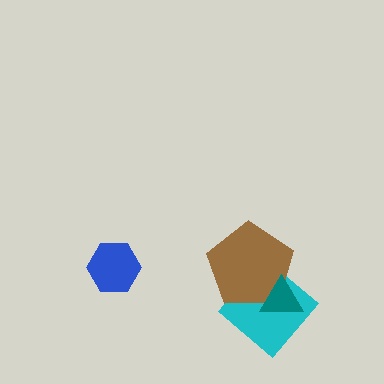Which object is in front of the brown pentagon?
The teal triangle is in front of the brown pentagon.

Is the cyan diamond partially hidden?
Yes, it is partially covered by another shape.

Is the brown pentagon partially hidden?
Yes, it is partially covered by another shape.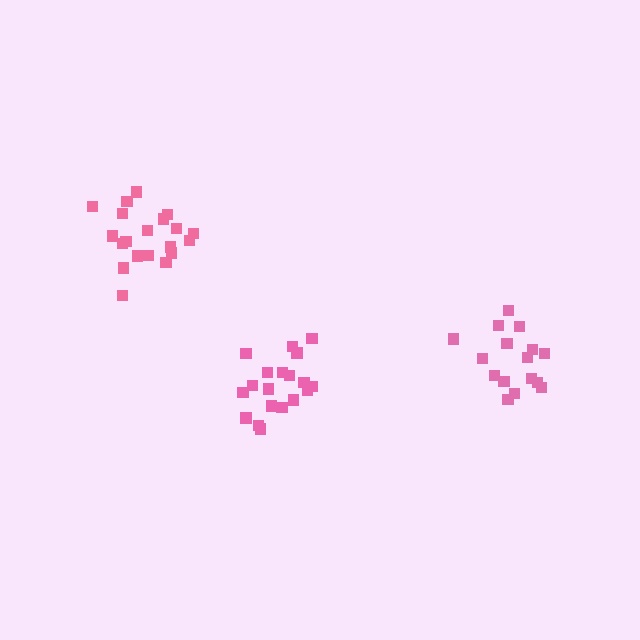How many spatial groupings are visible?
There are 3 spatial groupings.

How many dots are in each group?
Group 1: 19 dots, Group 2: 20 dots, Group 3: 16 dots (55 total).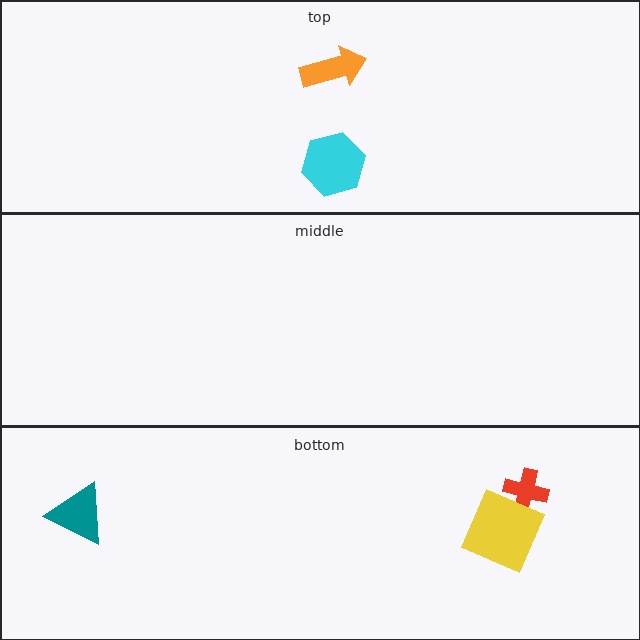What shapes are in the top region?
The orange arrow, the cyan hexagon.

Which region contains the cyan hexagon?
The top region.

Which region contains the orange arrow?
The top region.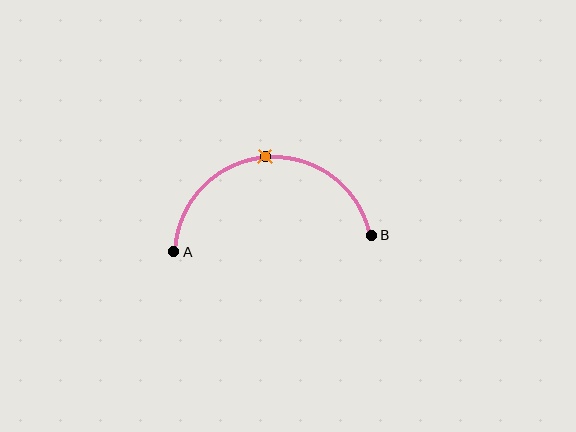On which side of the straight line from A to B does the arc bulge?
The arc bulges above the straight line connecting A and B.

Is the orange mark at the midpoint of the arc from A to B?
Yes. The orange mark lies on the arc at equal arc-length from both A and B — it is the arc midpoint.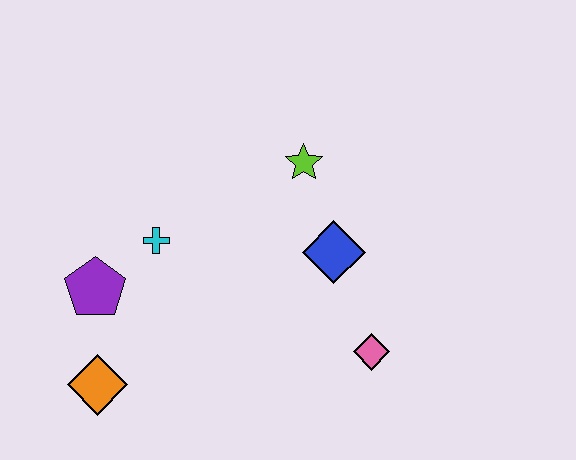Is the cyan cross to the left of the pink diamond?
Yes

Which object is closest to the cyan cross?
The purple pentagon is closest to the cyan cross.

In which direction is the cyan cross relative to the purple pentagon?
The cyan cross is to the right of the purple pentagon.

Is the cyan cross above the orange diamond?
Yes